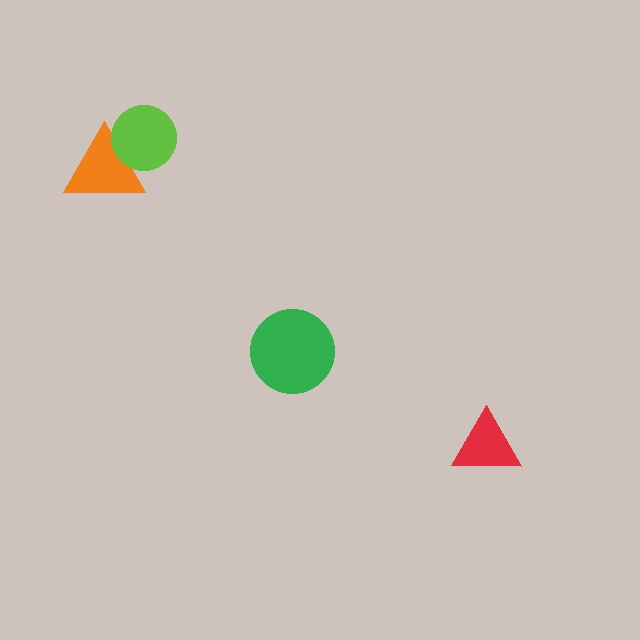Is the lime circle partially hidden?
No, no other shape covers it.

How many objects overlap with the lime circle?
1 object overlaps with the lime circle.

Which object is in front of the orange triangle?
The lime circle is in front of the orange triangle.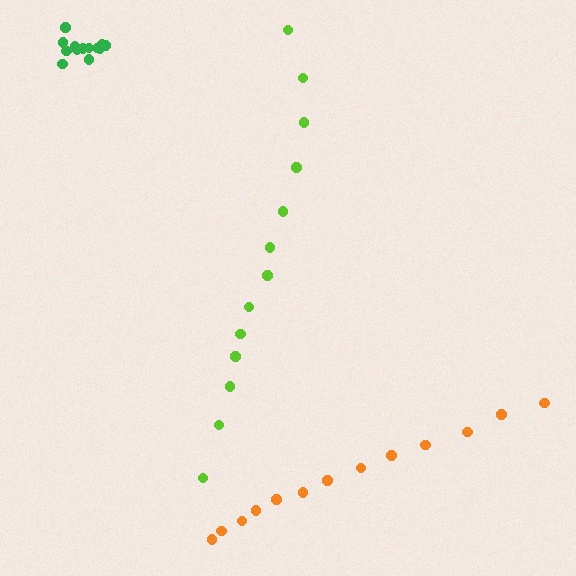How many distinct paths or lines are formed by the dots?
There are 3 distinct paths.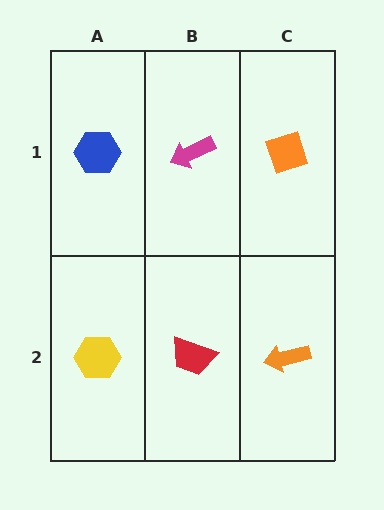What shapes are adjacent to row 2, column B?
A magenta arrow (row 1, column B), a yellow hexagon (row 2, column A), an orange arrow (row 2, column C).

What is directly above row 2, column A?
A blue hexagon.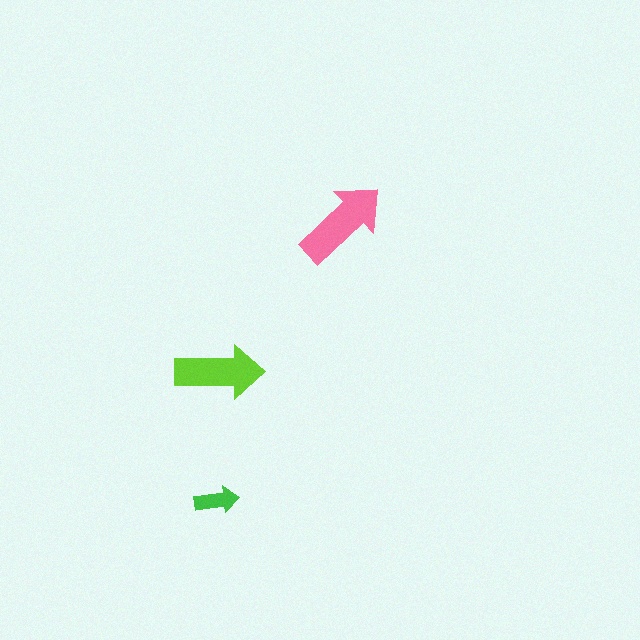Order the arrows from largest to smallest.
the pink one, the lime one, the green one.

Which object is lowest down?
The green arrow is bottommost.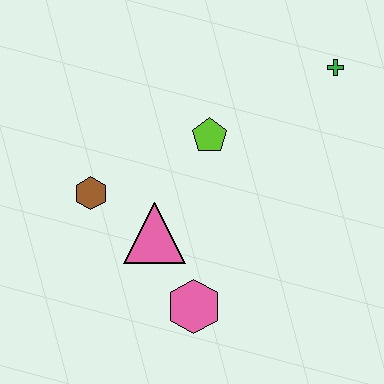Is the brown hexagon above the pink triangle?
Yes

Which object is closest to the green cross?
The lime pentagon is closest to the green cross.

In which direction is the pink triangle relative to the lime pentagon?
The pink triangle is below the lime pentagon.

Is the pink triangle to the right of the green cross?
No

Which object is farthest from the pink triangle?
The green cross is farthest from the pink triangle.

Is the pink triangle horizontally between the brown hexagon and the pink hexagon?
Yes